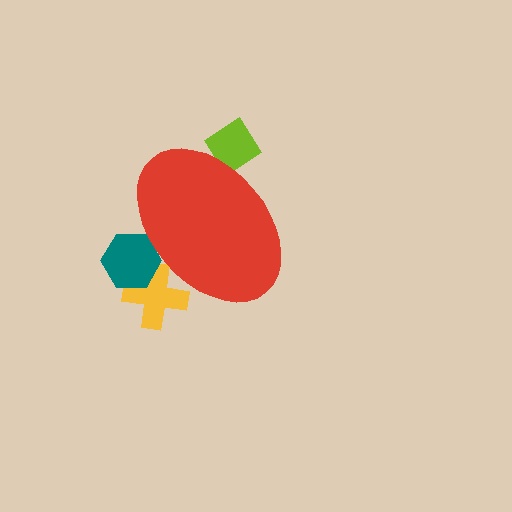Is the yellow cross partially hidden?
Yes, the yellow cross is partially hidden behind the red ellipse.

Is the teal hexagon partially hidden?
Yes, the teal hexagon is partially hidden behind the red ellipse.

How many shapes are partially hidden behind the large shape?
3 shapes are partially hidden.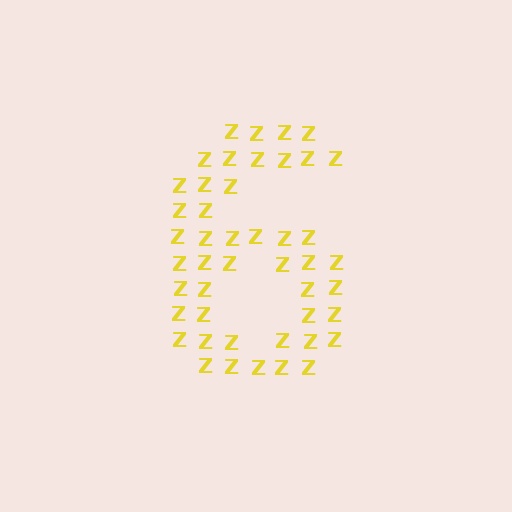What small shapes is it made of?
It is made of small letter Z's.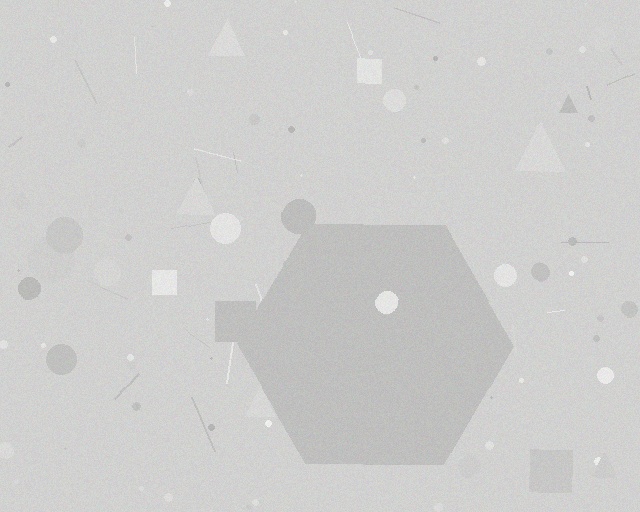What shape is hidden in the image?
A hexagon is hidden in the image.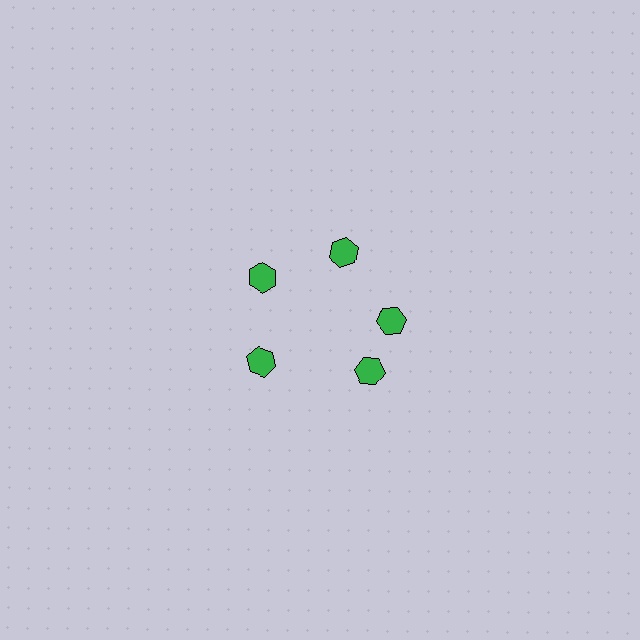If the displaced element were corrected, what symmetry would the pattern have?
It would have 5-fold rotational symmetry — the pattern would map onto itself every 72 degrees.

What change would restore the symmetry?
The symmetry would be restored by rotating it back into even spacing with its neighbors so that all 5 hexagons sit at equal angles and equal distance from the center.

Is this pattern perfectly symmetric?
No. The 5 green hexagons are arranged in a ring, but one element near the 5 o'clock position is rotated out of alignment along the ring, breaking the 5-fold rotational symmetry.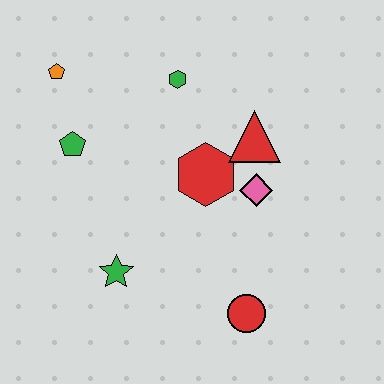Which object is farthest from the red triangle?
The orange pentagon is farthest from the red triangle.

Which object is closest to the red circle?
The pink diamond is closest to the red circle.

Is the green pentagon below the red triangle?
Yes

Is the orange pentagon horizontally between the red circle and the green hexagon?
No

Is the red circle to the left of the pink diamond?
Yes